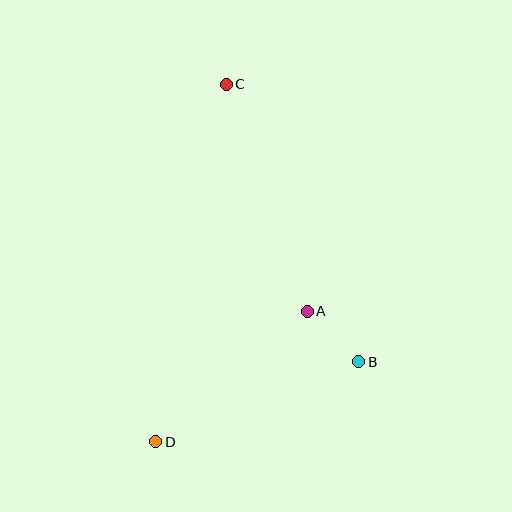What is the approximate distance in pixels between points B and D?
The distance between B and D is approximately 218 pixels.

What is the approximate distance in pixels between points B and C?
The distance between B and C is approximately 308 pixels.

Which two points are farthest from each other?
Points C and D are farthest from each other.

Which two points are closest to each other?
Points A and B are closest to each other.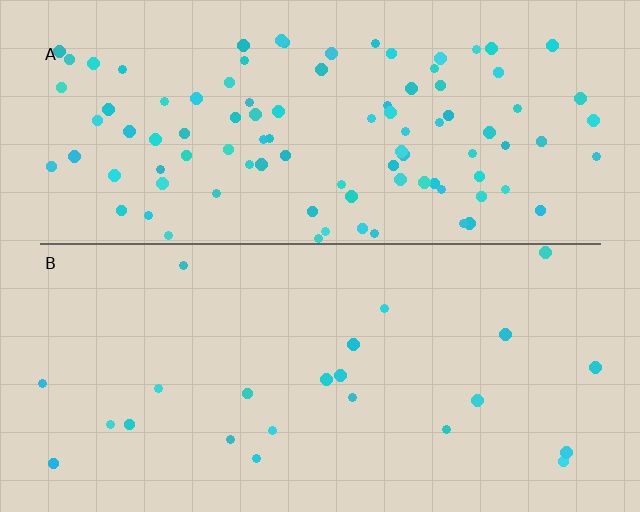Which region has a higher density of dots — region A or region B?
A (the top).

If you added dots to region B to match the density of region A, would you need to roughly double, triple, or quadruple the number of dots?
Approximately quadruple.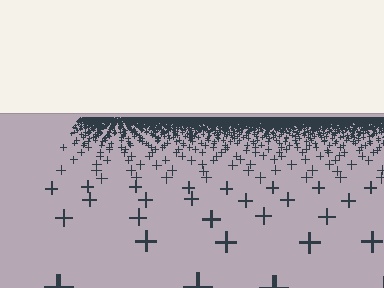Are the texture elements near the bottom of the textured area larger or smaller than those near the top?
Larger. Near the bottom, elements are closer to the viewer and appear at a bigger on-screen size.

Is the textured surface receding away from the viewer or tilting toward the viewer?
The surface is receding away from the viewer. Texture elements get smaller and denser toward the top.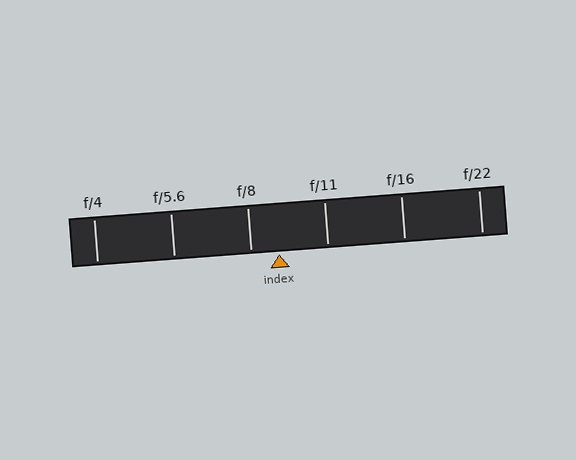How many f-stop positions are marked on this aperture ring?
There are 6 f-stop positions marked.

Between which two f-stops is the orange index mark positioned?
The index mark is between f/8 and f/11.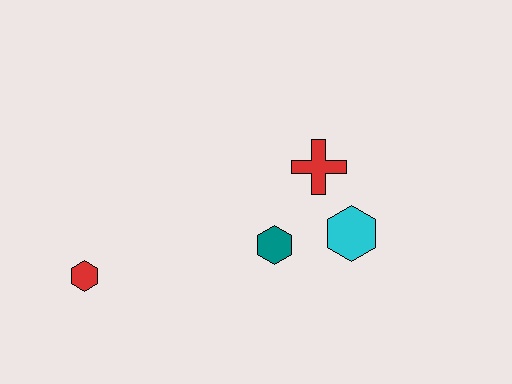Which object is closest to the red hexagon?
The teal hexagon is closest to the red hexagon.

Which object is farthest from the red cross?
The red hexagon is farthest from the red cross.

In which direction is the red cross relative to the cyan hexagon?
The red cross is above the cyan hexagon.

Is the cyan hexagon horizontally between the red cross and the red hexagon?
No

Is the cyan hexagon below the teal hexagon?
No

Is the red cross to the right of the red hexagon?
Yes